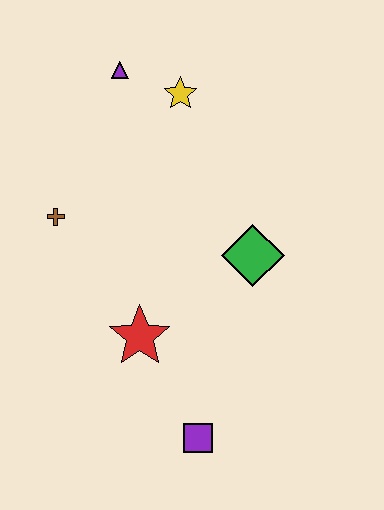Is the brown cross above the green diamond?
Yes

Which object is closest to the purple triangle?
The yellow star is closest to the purple triangle.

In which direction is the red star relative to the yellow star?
The red star is below the yellow star.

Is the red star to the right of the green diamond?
No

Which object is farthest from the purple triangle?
The purple square is farthest from the purple triangle.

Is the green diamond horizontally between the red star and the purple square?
No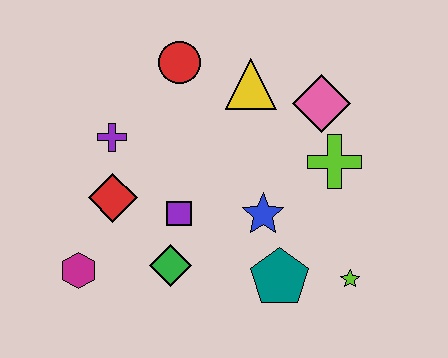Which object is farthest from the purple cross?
The lime star is farthest from the purple cross.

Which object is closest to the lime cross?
The pink diamond is closest to the lime cross.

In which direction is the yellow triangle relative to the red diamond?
The yellow triangle is to the right of the red diamond.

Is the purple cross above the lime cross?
Yes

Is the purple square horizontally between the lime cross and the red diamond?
Yes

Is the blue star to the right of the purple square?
Yes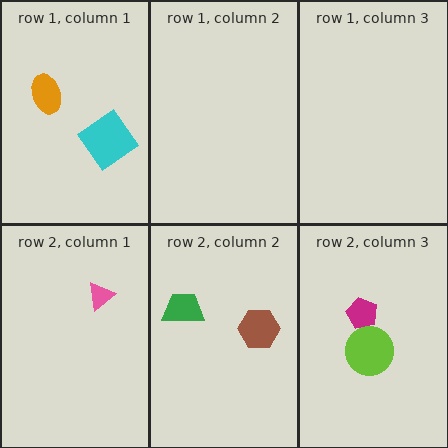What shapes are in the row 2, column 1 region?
The pink triangle.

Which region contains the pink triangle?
The row 2, column 1 region.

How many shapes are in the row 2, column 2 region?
2.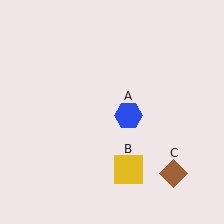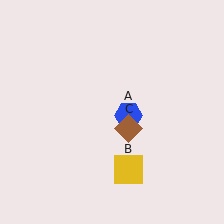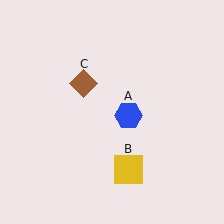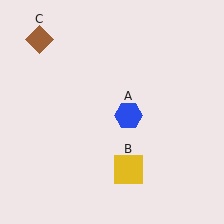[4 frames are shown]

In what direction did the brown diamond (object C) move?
The brown diamond (object C) moved up and to the left.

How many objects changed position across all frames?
1 object changed position: brown diamond (object C).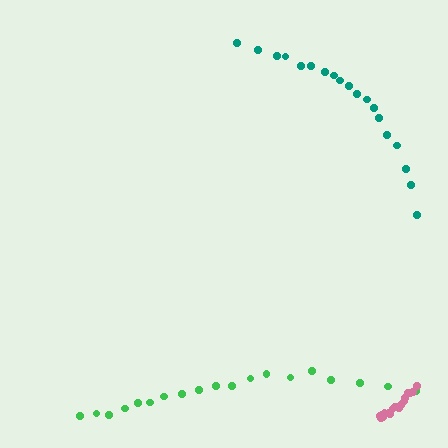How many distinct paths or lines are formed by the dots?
There are 3 distinct paths.